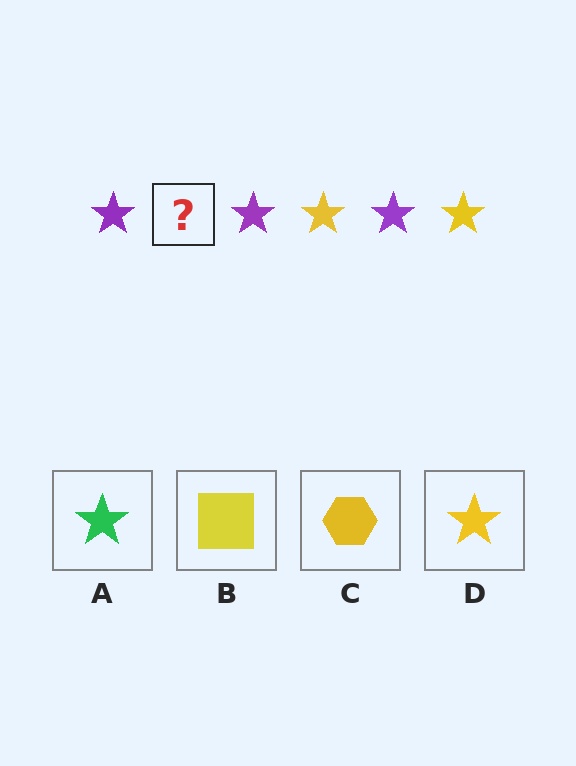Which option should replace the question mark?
Option D.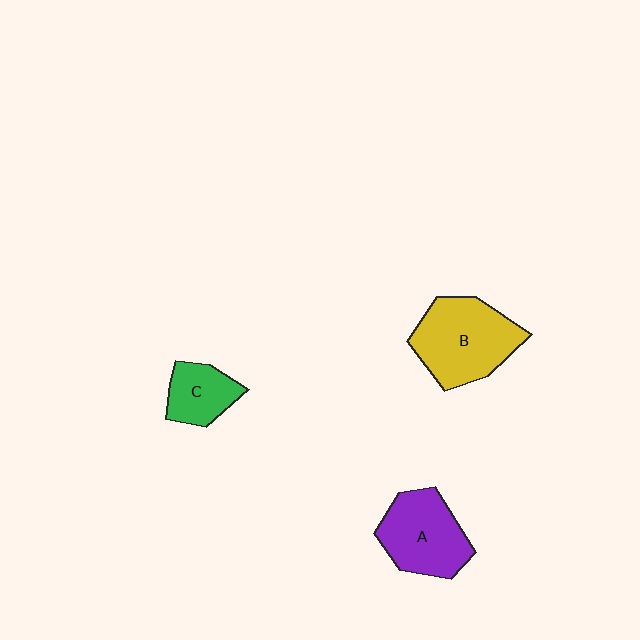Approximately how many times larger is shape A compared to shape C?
Approximately 1.7 times.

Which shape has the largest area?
Shape B (yellow).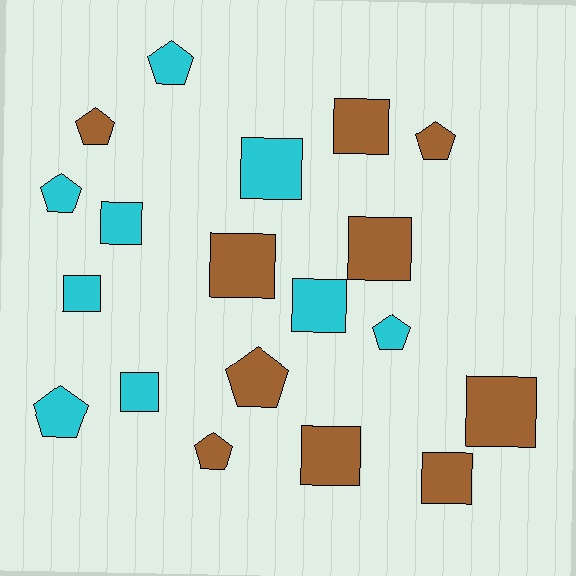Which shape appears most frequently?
Square, with 11 objects.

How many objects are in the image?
There are 19 objects.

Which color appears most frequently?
Brown, with 10 objects.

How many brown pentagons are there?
There are 4 brown pentagons.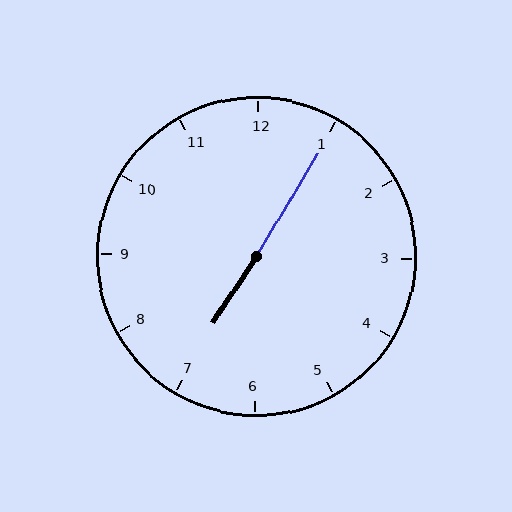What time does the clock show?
7:05.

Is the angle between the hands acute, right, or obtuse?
It is obtuse.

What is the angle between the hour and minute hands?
Approximately 178 degrees.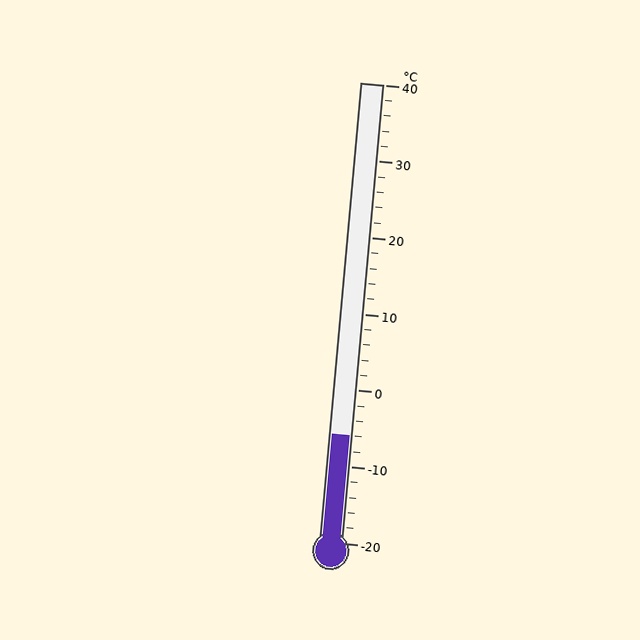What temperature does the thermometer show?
The thermometer shows approximately -6°C.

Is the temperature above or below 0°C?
The temperature is below 0°C.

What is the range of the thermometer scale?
The thermometer scale ranges from -20°C to 40°C.